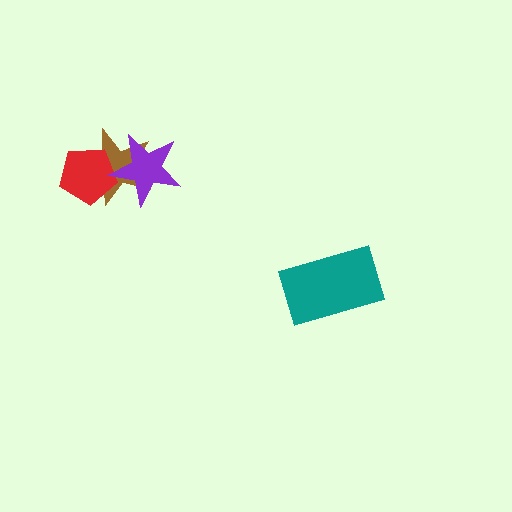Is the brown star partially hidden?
Yes, it is partially covered by another shape.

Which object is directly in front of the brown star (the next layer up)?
The red pentagon is directly in front of the brown star.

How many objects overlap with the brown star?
2 objects overlap with the brown star.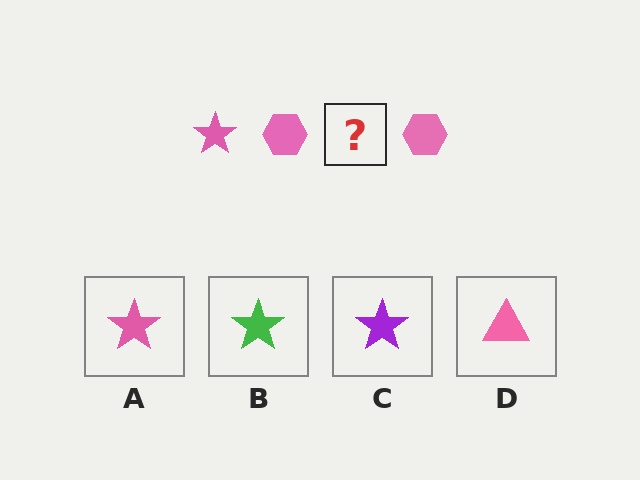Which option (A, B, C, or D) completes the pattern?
A.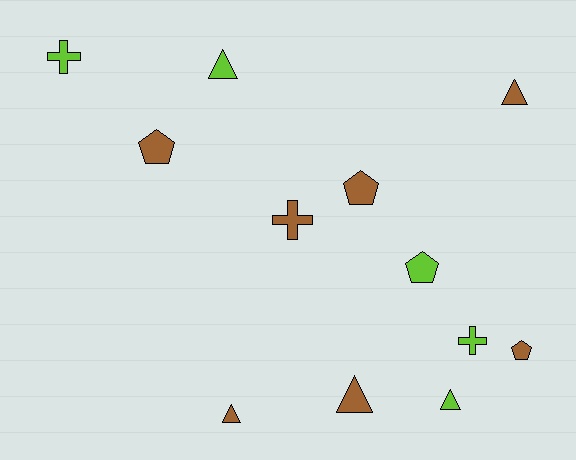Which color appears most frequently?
Brown, with 7 objects.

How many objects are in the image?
There are 12 objects.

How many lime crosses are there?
There are 2 lime crosses.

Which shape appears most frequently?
Triangle, with 5 objects.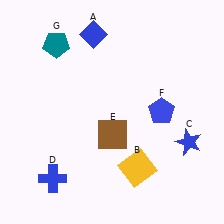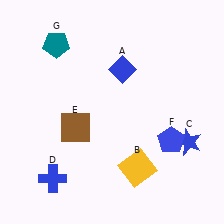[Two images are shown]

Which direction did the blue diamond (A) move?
The blue diamond (A) moved down.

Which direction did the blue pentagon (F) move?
The blue pentagon (F) moved down.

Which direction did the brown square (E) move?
The brown square (E) moved left.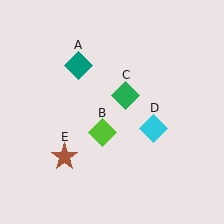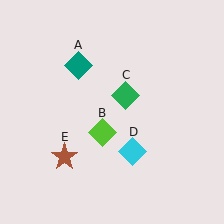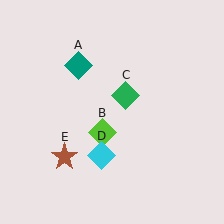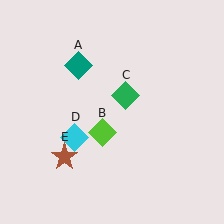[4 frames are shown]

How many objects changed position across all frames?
1 object changed position: cyan diamond (object D).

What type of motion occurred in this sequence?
The cyan diamond (object D) rotated clockwise around the center of the scene.